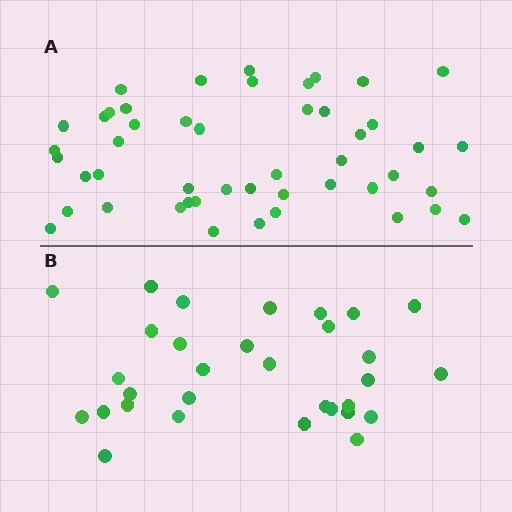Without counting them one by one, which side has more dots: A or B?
Region A (the top region) has more dots.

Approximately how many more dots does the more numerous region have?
Region A has approximately 15 more dots than region B.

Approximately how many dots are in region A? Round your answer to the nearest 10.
About 50 dots. (The exact count is 48, which rounds to 50.)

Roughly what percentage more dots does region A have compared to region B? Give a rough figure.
About 55% more.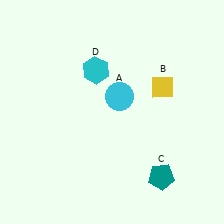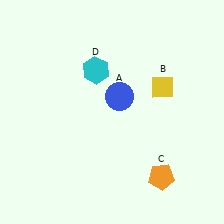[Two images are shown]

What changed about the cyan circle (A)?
In Image 1, A is cyan. In Image 2, it changed to blue.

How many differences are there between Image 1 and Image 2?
There are 2 differences between the two images.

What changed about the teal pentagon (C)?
In Image 1, C is teal. In Image 2, it changed to orange.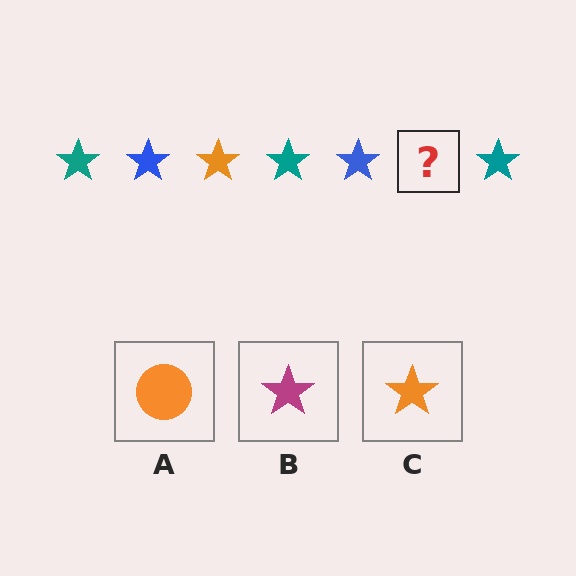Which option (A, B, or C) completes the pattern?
C.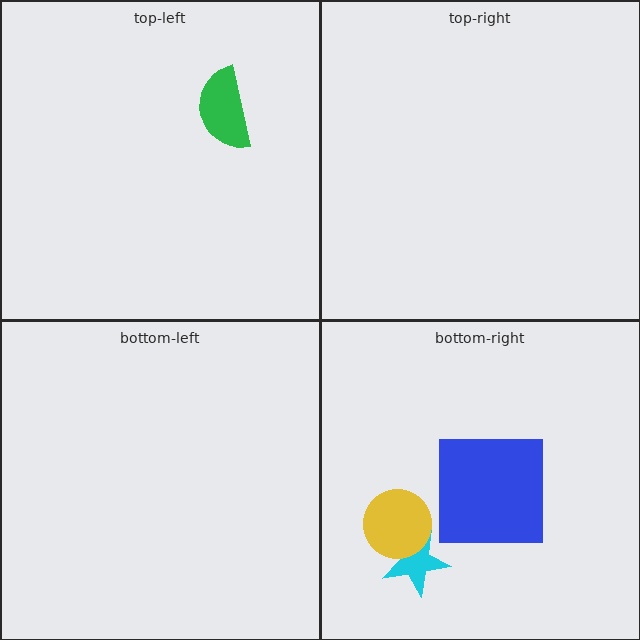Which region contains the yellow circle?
The bottom-right region.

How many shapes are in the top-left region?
1.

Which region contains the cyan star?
The bottom-right region.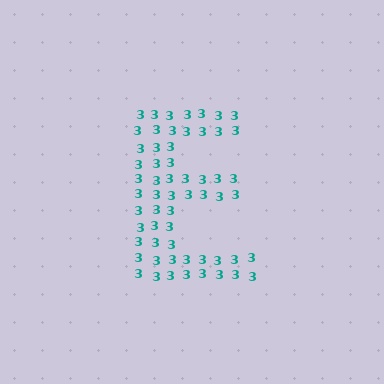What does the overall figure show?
The overall figure shows the letter E.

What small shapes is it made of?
It is made of small digit 3's.